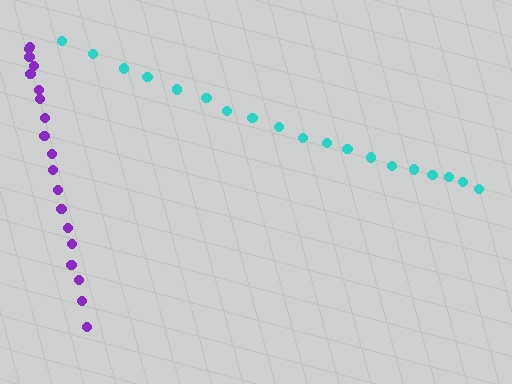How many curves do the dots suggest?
There are 2 distinct paths.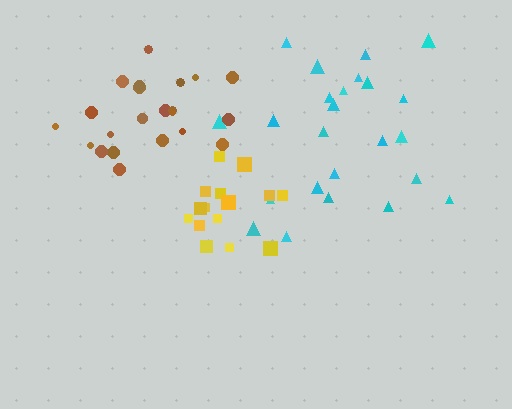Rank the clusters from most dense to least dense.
brown, yellow, cyan.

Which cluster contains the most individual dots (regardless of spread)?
Cyan (24).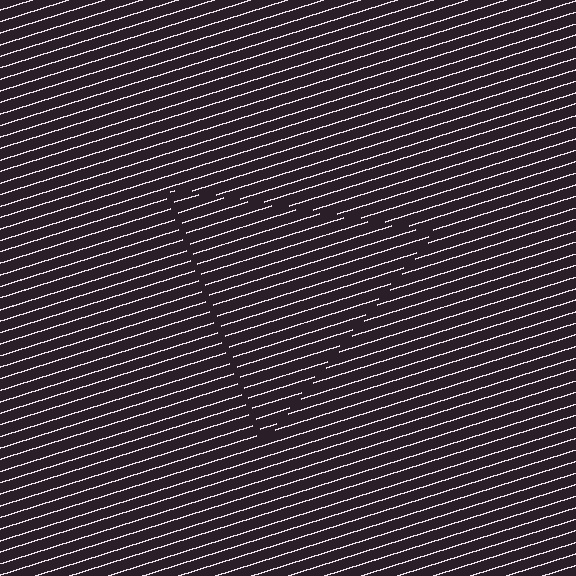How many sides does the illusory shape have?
3 sides — the line-ends trace a triangle.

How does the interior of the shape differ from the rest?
The interior of the shape contains the same grating, shifted by half a period — the contour is defined by the phase discontinuity where line-ends from the inner and outer gratings abut.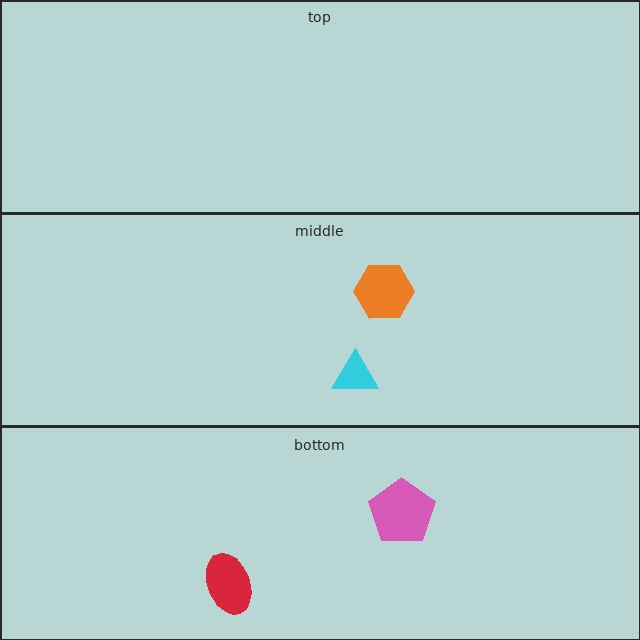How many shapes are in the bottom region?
2.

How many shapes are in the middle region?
2.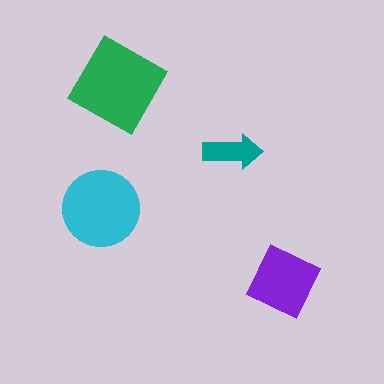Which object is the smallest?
The teal arrow.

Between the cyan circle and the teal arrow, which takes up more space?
The cyan circle.